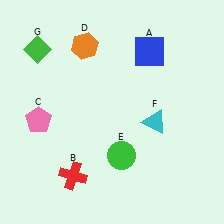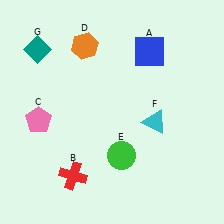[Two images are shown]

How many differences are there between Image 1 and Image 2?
There is 1 difference between the two images.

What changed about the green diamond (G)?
In Image 1, G is green. In Image 2, it changed to teal.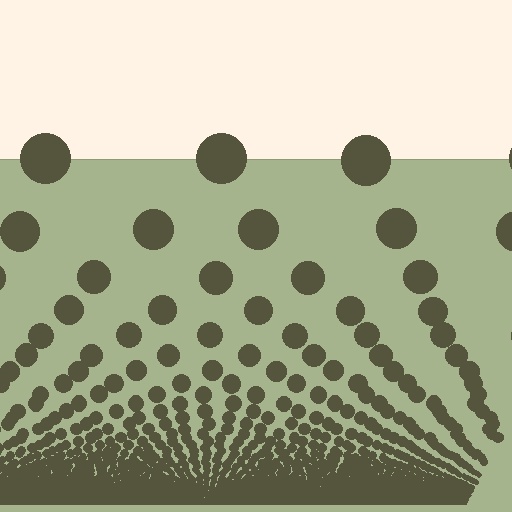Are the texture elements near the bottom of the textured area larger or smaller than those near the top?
Smaller. The gradient is inverted — elements near the bottom are smaller and denser.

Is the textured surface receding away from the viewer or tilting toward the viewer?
The surface appears to tilt toward the viewer. Texture elements get larger and sparser toward the top.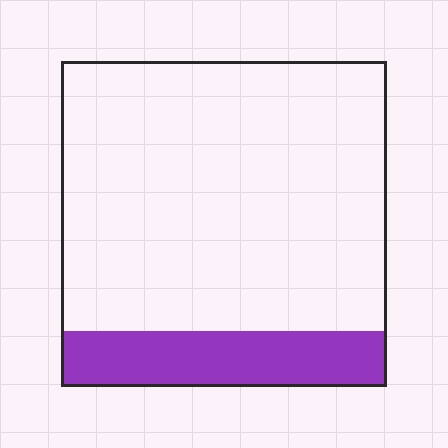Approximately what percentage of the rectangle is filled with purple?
Approximately 15%.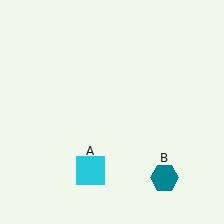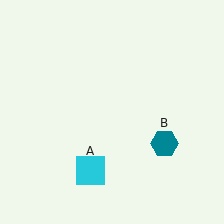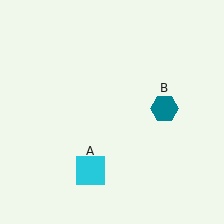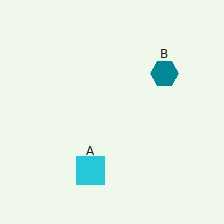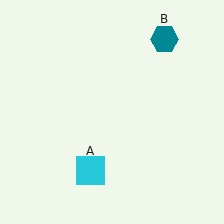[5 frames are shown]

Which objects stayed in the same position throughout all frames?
Cyan square (object A) remained stationary.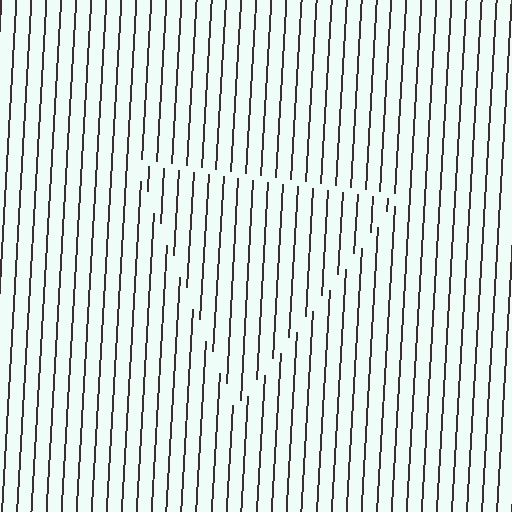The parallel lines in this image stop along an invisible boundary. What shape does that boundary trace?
An illusory triangle. The interior of the shape contains the same grating, shifted by half a period — the contour is defined by the phase discontinuity where line-ends from the inner and outer gratings abut.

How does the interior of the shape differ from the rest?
The interior of the shape contains the same grating, shifted by half a period — the contour is defined by the phase discontinuity where line-ends from the inner and outer gratings abut.